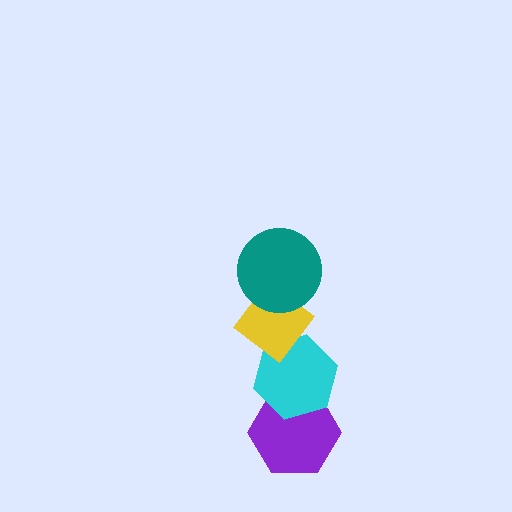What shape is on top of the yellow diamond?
The teal circle is on top of the yellow diamond.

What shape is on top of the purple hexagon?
The cyan hexagon is on top of the purple hexagon.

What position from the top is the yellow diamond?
The yellow diamond is 2nd from the top.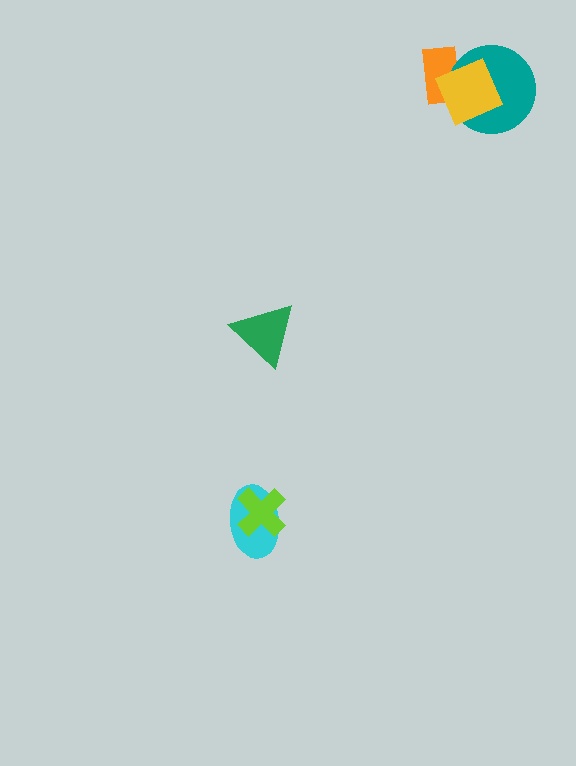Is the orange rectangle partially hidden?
Yes, it is partially covered by another shape.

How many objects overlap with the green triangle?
0 objects overlap with the green triangle.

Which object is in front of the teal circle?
The yellow diamond is in front of the teal circle.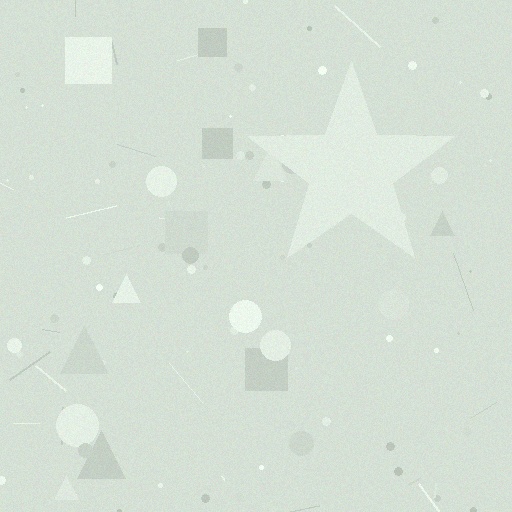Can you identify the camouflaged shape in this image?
The camouflaged shape is a star.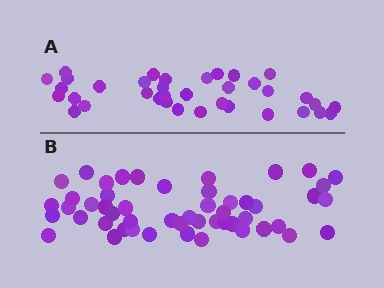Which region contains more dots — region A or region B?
Region B (the bottom region) has more dots.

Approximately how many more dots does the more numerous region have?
Region B has approximately 15 more dots than region A.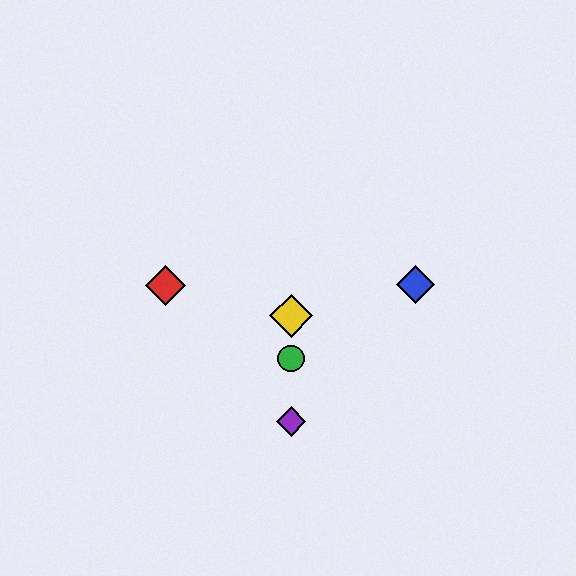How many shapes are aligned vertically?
3 shapes (the green circle, the yellow diamond, the purple diamond) are aligned vertically.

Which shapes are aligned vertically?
The green circle, the yellow diamond, the purple diamond are aligned vertically.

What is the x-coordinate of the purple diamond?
The purple diamond is at x≈291.